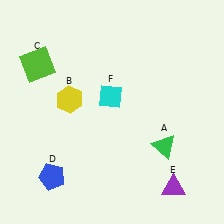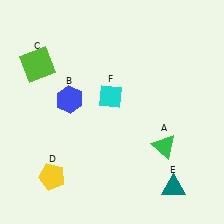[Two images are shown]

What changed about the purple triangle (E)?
In Image 1, E is purple. In Image 2, it changed to teal.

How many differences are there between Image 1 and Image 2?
There are 3 differences between the two images.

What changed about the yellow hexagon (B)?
In Image 1, B is yellow. In Image 2, it changed to blue.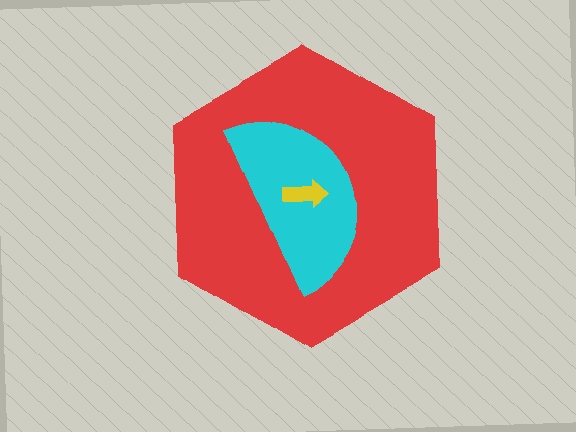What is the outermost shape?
The red hexagon.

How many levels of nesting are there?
3.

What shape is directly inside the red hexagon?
The cyan semicircle.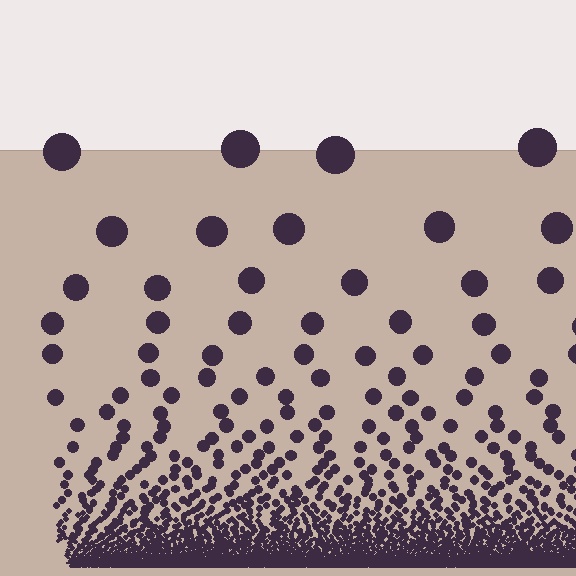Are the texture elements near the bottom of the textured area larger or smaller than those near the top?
Smaller. The gradient is inverted — elements near the bottom are smaller and denser.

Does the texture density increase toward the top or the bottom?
Density increases toward the bottom.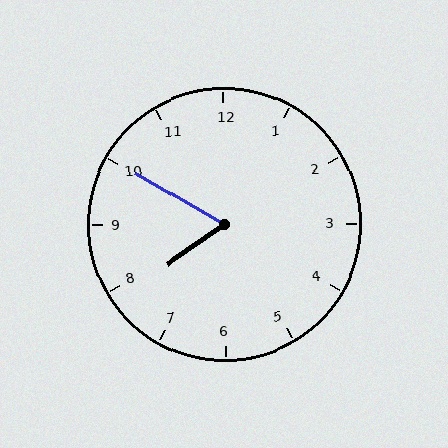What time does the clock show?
7:50.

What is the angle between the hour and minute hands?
Approximately 65 degrees.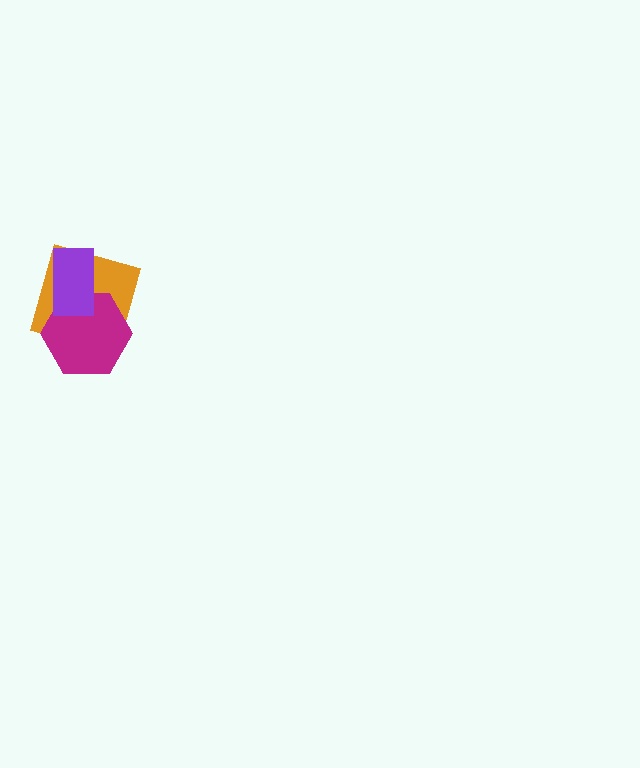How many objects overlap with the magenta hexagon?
2 objects overlap with the magenta hexagon.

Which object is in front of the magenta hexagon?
The purple rectangle is in front of the magenta hexagon.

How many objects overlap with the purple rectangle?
2 objects overlap with the purple rectangle.